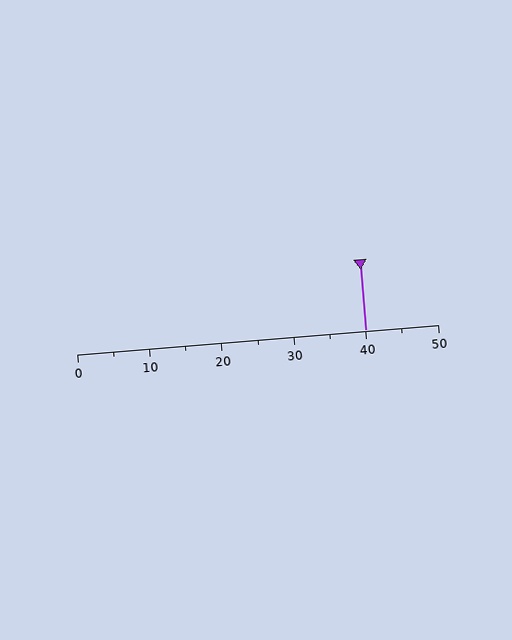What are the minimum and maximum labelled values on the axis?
The axis runs from 0 to 50.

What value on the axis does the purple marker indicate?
The marker indicates approximately 40.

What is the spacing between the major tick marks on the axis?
The major ticks are spaced 10 apart.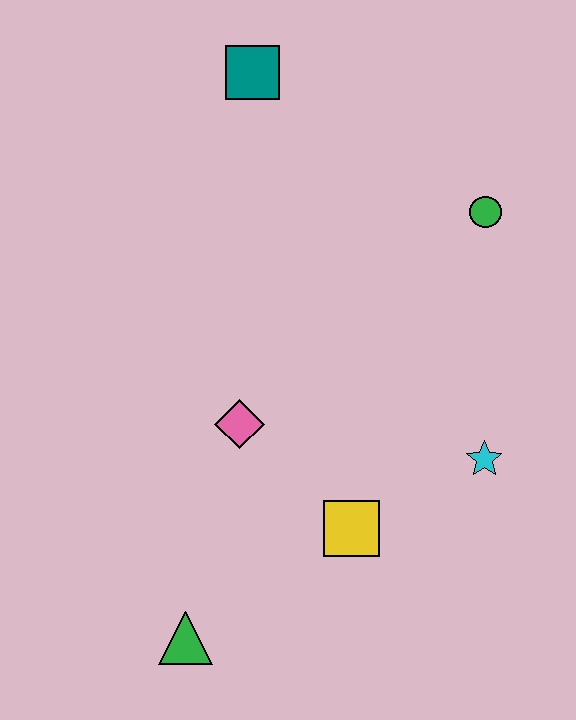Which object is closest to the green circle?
The cyan star is closest to the green circle.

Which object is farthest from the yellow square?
The teal square is farthest from the yellow square.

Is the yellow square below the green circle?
Yes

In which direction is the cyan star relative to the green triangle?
The cyan star is to the right of the green triangle.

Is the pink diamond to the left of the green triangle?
No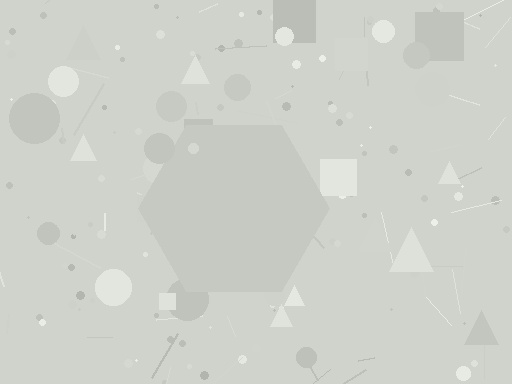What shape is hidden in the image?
A hexagon is hidden in the image.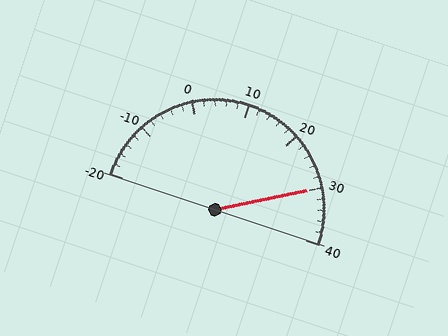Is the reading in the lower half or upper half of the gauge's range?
The reading is in the upper half of the range (-20 to 40).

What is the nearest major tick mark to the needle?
The nearest major tick mark is 30.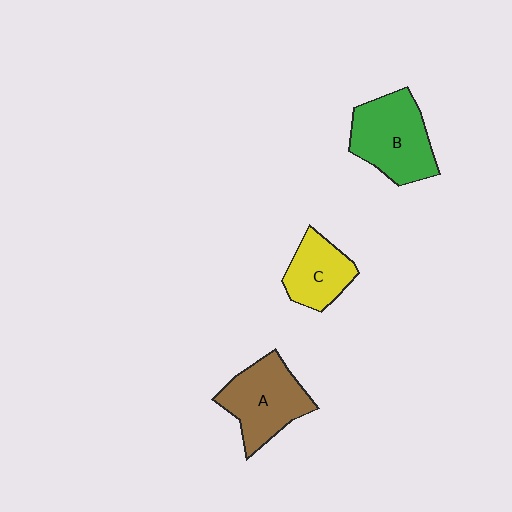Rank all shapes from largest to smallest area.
From largest to smallest: B (green), A (brown), C (yellow).